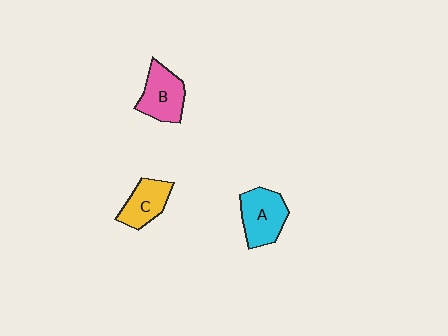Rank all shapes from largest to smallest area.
From largest to smallest: A (cyan), B (pink), C (yellow).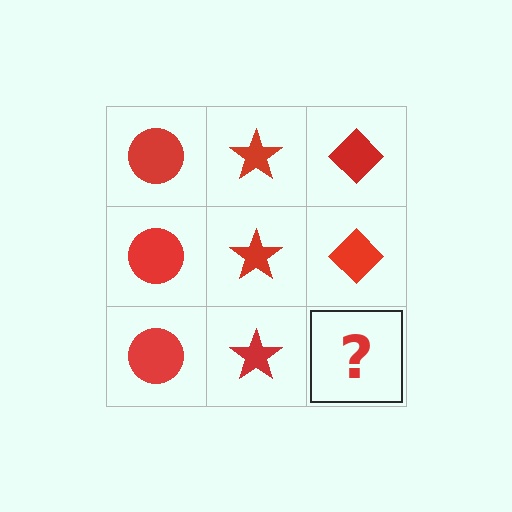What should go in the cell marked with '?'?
The missing cell should contain a red diamond.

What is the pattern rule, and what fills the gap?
The rule is that each column has a consistent shape. The gap should be filled with a red diamond.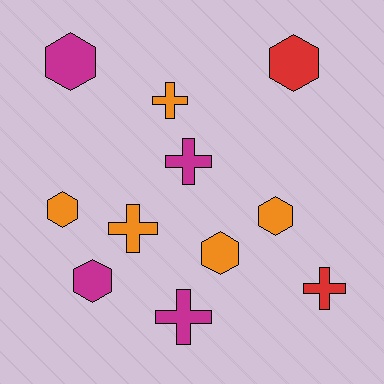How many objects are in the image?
There are 11 objects.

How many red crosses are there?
There is 1 red cross.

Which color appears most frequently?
Orange, with 5 objects.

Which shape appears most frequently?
Hexagon, with 6 objects.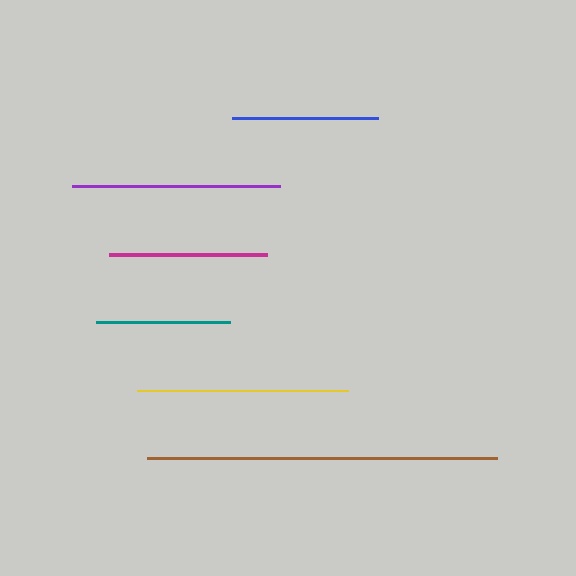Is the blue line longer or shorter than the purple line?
The purple line is longer than the blue line.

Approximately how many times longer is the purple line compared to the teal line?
The purple line is approximately 1.6 times the length of the teal line.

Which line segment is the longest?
The brown line is the longest at approximately 350 pixels.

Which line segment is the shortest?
The teal line is the shortest at approximately 134 pixels.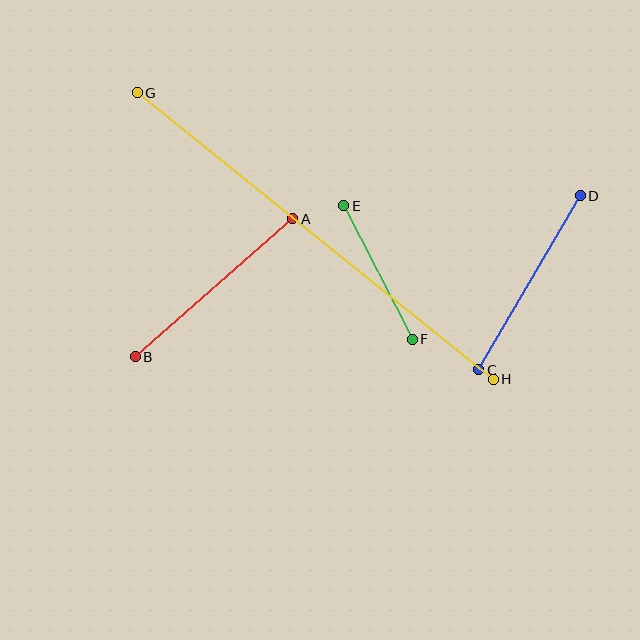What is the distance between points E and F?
The distance is approximately 150 pixels.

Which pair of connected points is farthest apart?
Points G and H are farthest apart.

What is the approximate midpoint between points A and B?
The midpoint is at approximately (214, 288) pixels.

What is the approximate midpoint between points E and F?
The midpoint is at approximately (378, 272) pixels.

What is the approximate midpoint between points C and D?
The midpoint is at approximately (529, 283) pixels.